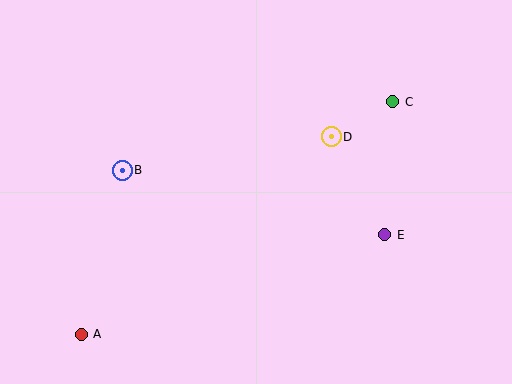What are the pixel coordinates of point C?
Point C is at (393, 102).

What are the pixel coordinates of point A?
Point A is at (81, 334).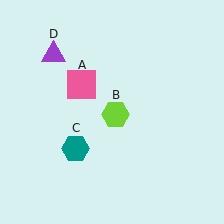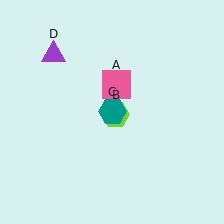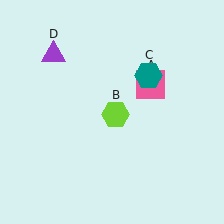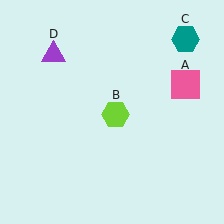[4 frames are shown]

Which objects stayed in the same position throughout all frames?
Lime hexagon (object B) and purple triangle (object D) remained stationary.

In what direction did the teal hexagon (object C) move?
The teal hexagon (object C) moved up and to the right.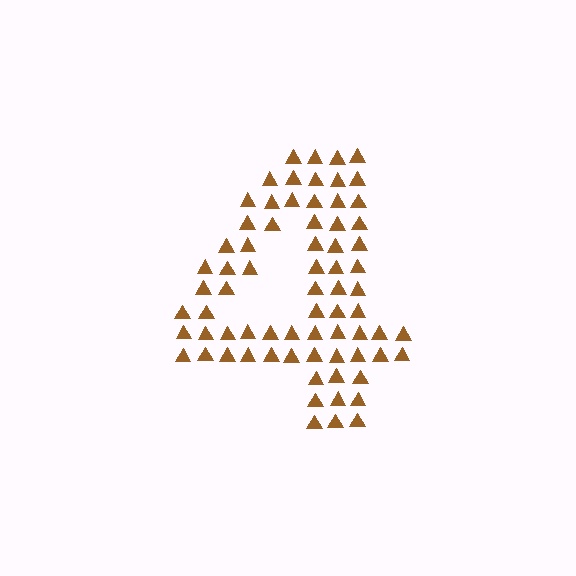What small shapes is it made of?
It is made of small triangles.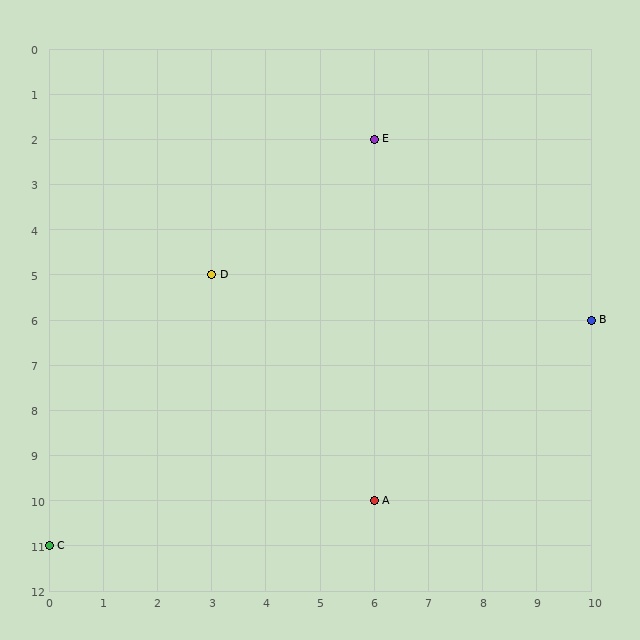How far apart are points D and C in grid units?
Points D and C are 3 columns and 6 rows apart (about 6.7 grid units diagonally).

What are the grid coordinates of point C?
Point C is at grid coordinates (0, 11).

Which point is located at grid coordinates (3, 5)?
Point D is at (3, 5).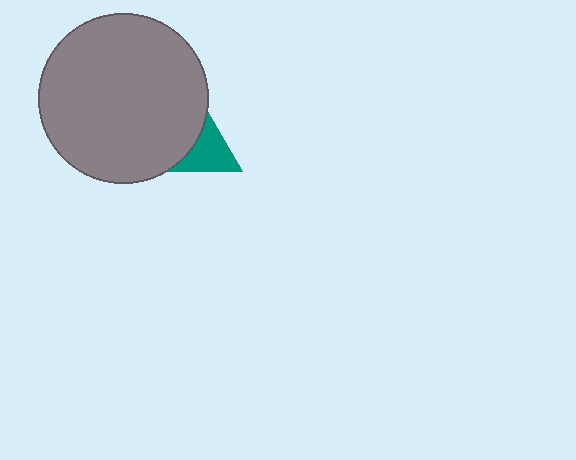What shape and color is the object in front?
The object in front is a gray circle.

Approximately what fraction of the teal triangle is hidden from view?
Roughly 57% of the teal triangle is hidden behind the gray circle.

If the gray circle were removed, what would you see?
You would see the complete teal triangle.